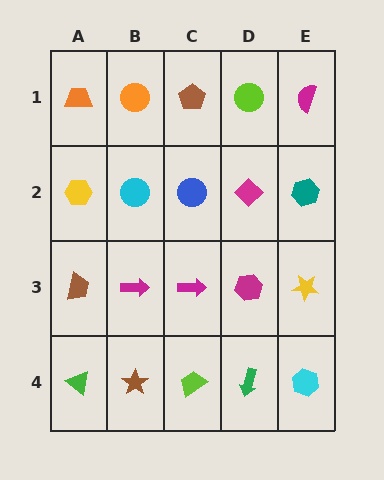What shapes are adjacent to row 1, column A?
A yellow hexagon (row 2, column A), an orange circle (row 1, column B).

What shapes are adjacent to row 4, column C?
A magenta arrow (row 3, column C), a brown star (row 4, column B), a green arrow (row 4, column D).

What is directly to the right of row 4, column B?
A lime trapezoid.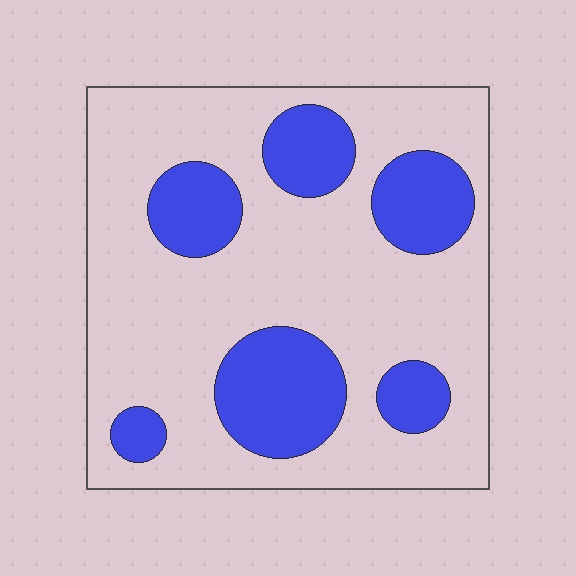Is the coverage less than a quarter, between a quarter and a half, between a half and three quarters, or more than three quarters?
Between a quarter and a half.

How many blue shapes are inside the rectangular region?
6.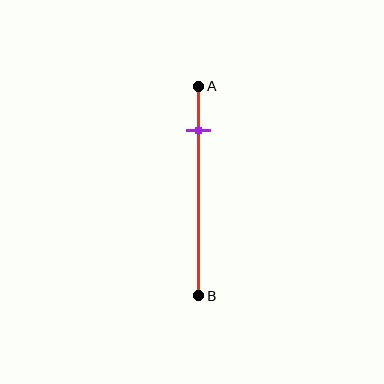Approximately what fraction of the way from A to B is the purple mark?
The purple mark is approximately 20% of the way from A to B.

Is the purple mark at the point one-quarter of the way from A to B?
No, the mark is at about 20% from A, not at the 25% one-quarter point.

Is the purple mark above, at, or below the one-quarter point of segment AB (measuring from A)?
The purple mark is above the one-quarter point of segment AB.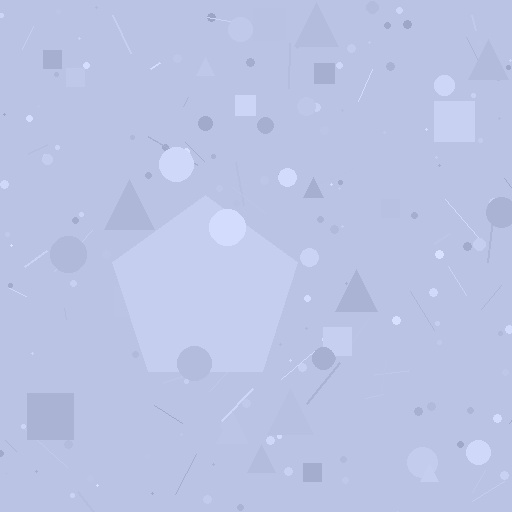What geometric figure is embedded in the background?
A pentagon is embedded in the background.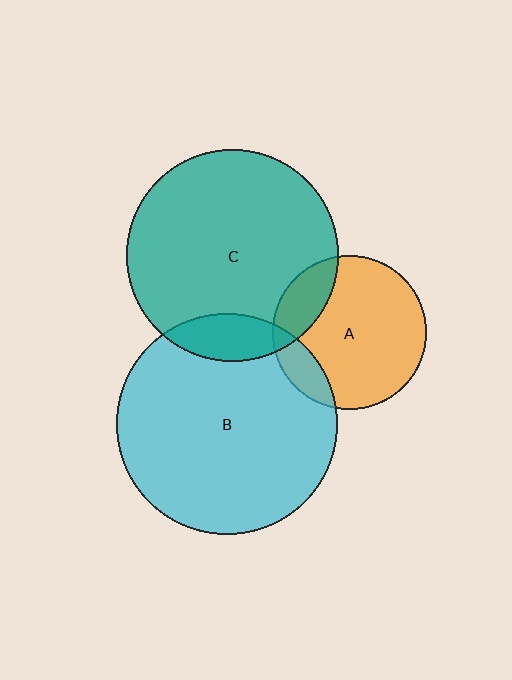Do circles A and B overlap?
Yes.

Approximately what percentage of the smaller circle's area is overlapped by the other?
Approximately 15%.